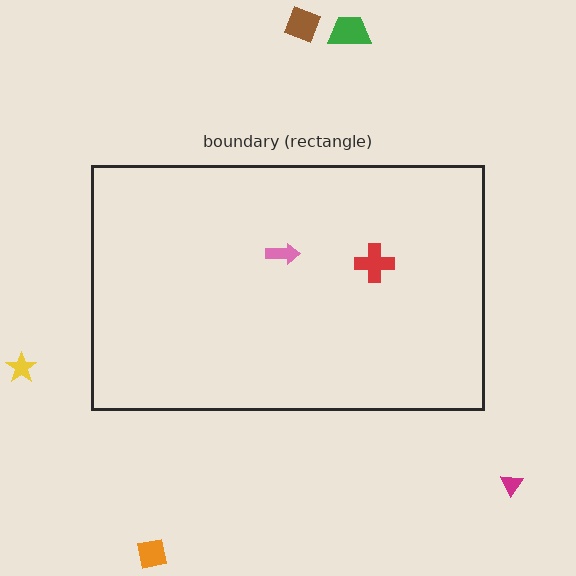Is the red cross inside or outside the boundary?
Inside.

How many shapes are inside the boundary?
2 inside, 5 outside.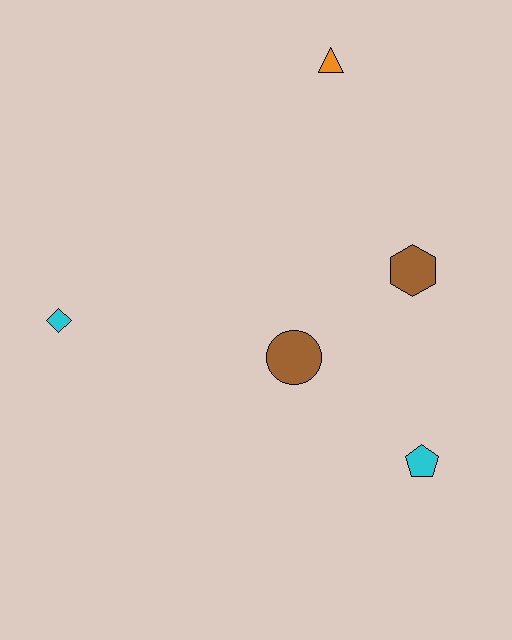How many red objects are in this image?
There are no red objects.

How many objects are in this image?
There are 5 objects.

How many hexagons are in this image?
There is 1 hexagon.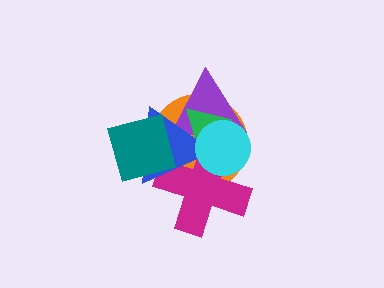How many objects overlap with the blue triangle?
6 objects overlap with the blue triangle.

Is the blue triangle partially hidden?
Yes, it is partially covered by another shape.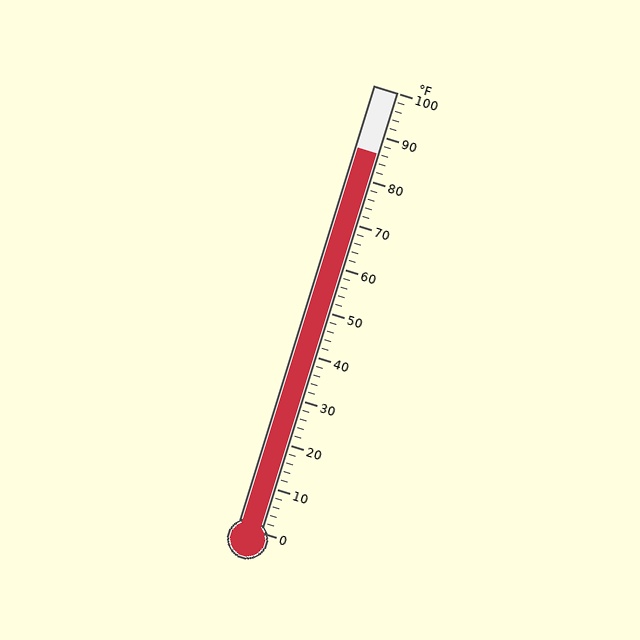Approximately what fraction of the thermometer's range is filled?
The thermometer is filled to approximately 85% of its range.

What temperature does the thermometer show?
The thermometer shows approximately 86°F.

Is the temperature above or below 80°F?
The temperature is above 80°F.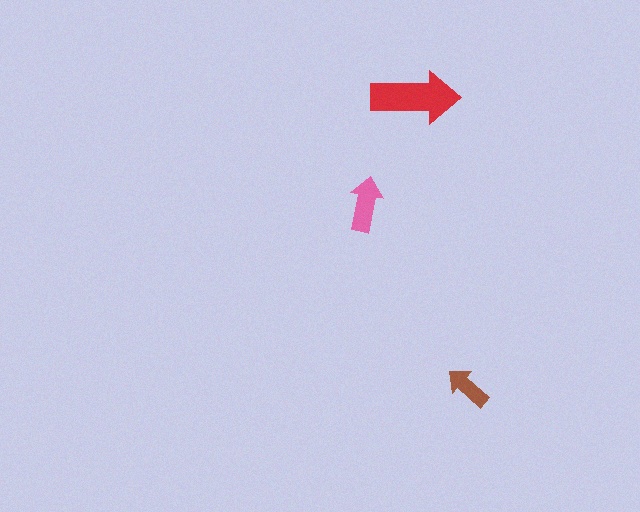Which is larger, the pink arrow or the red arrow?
The red one.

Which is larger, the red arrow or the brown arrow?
The red one.